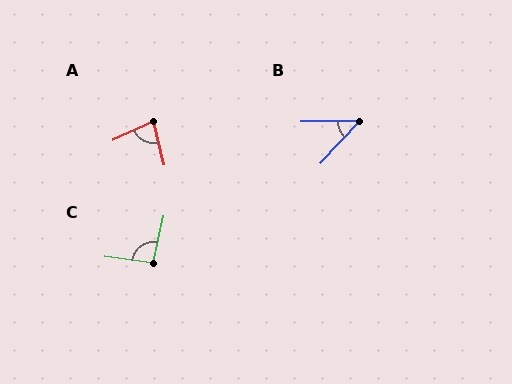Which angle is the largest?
C, at approximately 95 degrees.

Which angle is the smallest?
B, at approximately 46 degrees.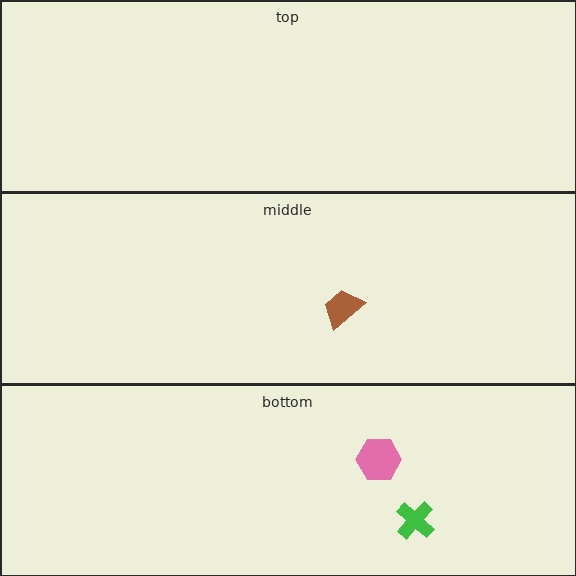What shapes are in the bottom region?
The green cross, the pink hexagon.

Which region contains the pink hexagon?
The bottom region.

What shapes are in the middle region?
The brown trapezoid.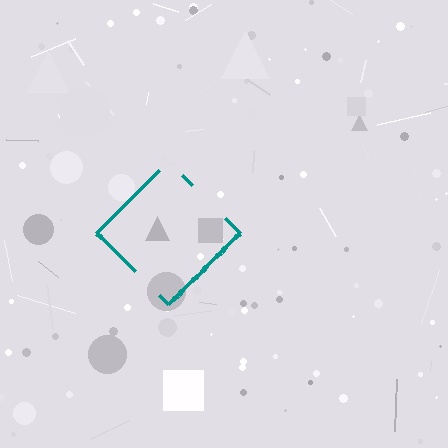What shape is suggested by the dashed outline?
The dashed outline suggests a diamond.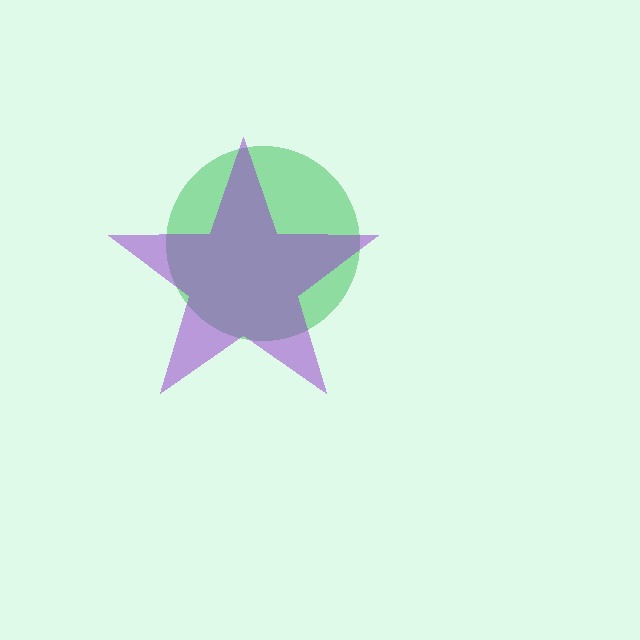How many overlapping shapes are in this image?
There are 2 overlapping shapes in the image.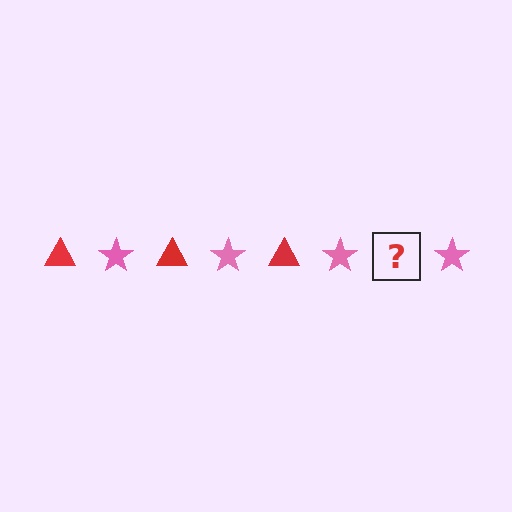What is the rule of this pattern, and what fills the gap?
The rule is that the pattern alternates between red triangle and pink star. The gap should be filled with a red triangle.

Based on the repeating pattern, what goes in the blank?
The blank should be a red triangle.